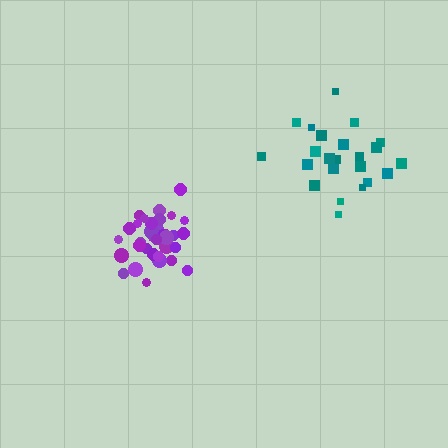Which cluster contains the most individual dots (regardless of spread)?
Purple (35).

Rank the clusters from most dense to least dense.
purple, teal.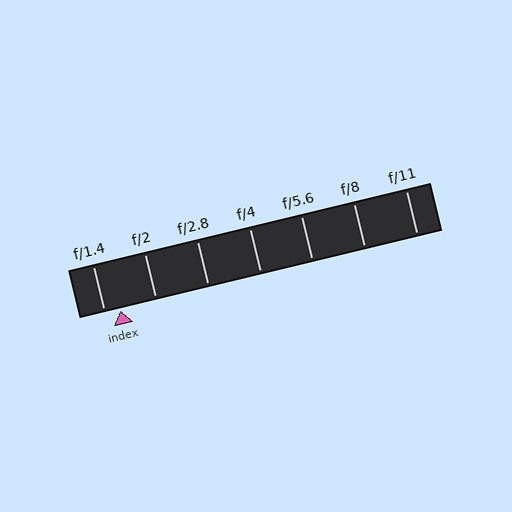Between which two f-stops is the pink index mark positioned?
The index mark is between f/1.4 and f/2.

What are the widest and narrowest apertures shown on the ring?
The widest aperture shown is f/1.4 and the narrowest is f/11.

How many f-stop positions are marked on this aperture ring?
There are 7 f-stop positions marked.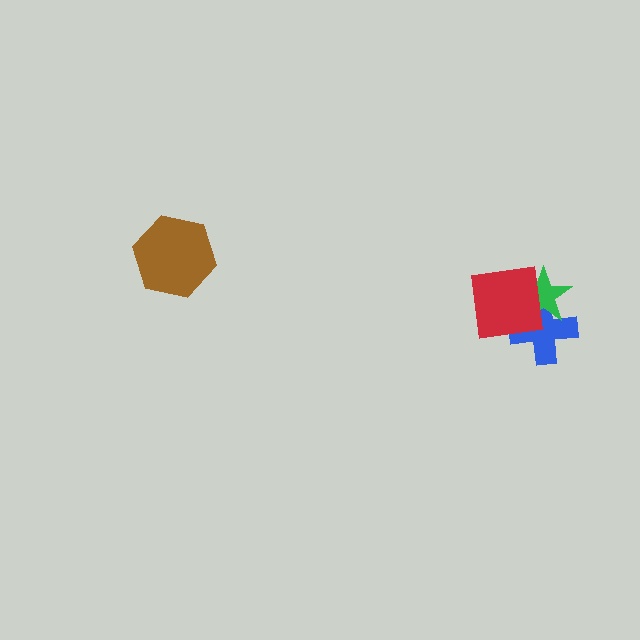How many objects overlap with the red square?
2 objects overlap with the red square.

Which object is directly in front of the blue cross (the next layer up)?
The green star is directly in front of the blue cross.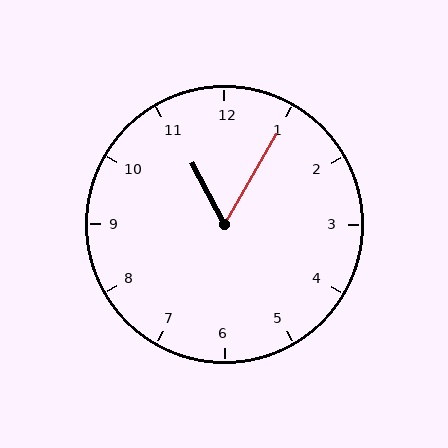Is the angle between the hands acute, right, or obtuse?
It is acute.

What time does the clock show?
11:05.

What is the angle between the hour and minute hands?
Approximately 58 degrees.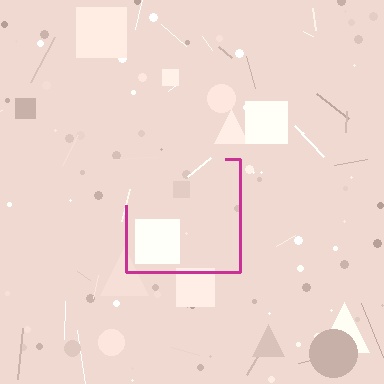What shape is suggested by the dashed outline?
The dashed outline suggests a square.